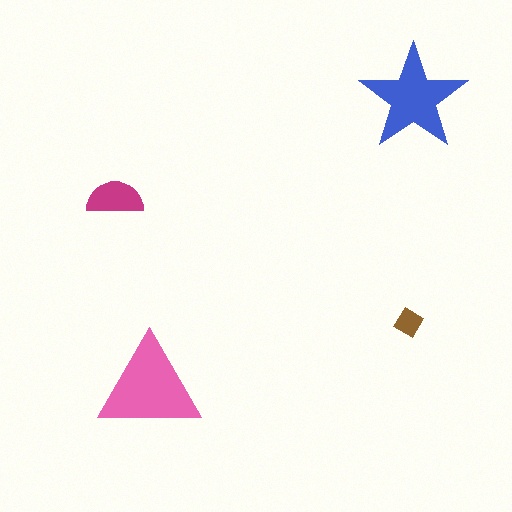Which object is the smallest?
The brown diamond.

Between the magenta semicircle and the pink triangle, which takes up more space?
The pink triangle.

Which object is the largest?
The pink triangle.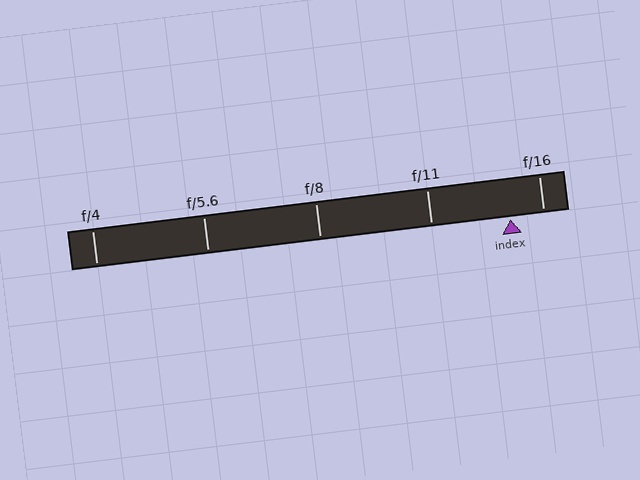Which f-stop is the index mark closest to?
The index mark is closest to f/16.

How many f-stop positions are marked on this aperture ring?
There are 5 f-stop positions marked.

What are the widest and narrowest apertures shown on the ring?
The widest aperture shown is f/4 and the narrowest is f/16.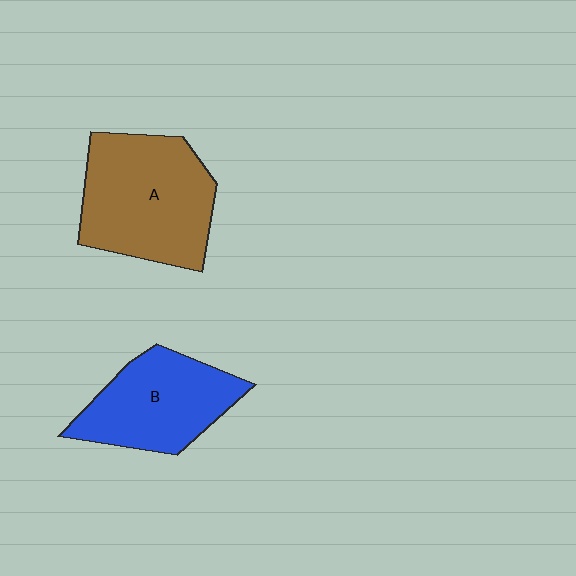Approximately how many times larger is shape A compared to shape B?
Approximately 1.3 times.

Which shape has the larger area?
Shape A (brown).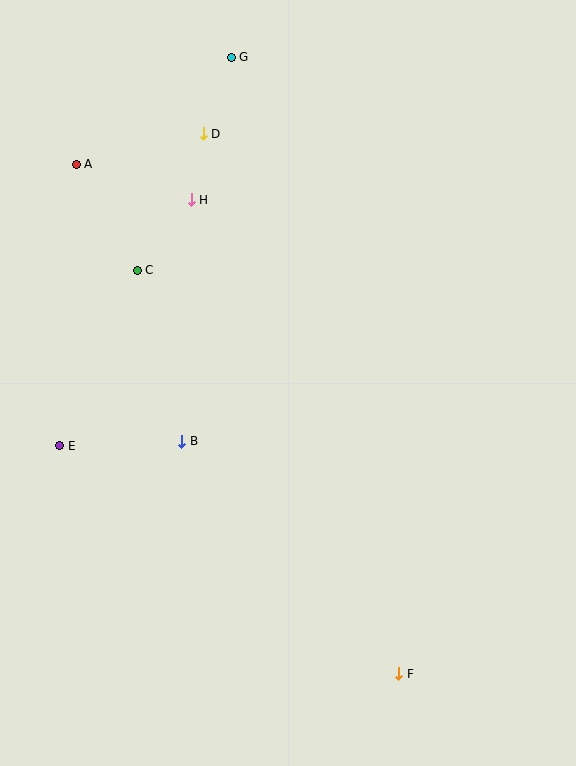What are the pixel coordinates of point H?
Point H is at (191, 200).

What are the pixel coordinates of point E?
Point E is at (60, 446).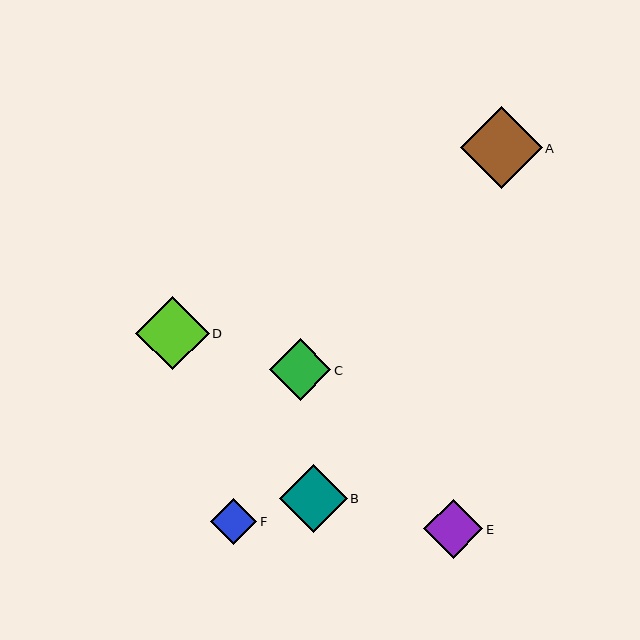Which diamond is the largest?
Diamond A is the largest with a size of approximately 82 pixels.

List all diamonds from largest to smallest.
From largest to smallest: A, D, B, C, E, F.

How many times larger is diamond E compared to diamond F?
Diamond E is approximately 1.3 times the size of diamond F.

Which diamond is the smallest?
Diamond F is the smallest with a size of approximately 46 pixels.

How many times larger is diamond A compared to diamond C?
Diamond A is approximately 1.3 times the size of diamond C.